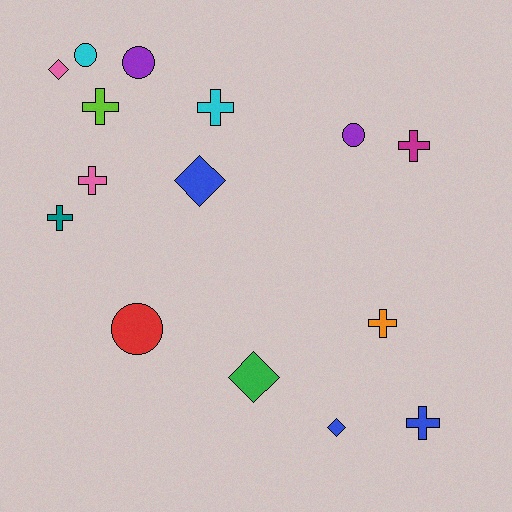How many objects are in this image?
There are 15 objects.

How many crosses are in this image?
There are 7 crosses.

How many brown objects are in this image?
There are no brown objects.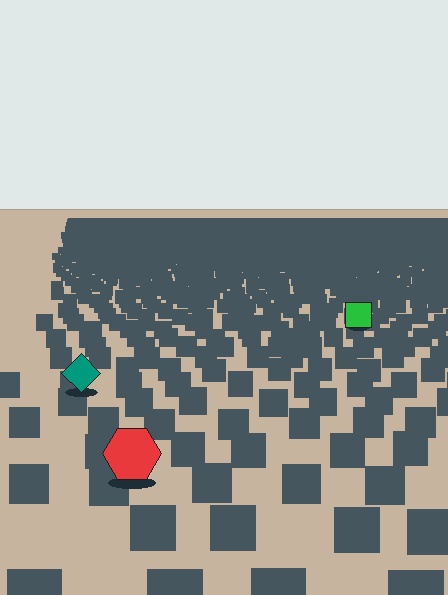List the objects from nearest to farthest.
From nearest to farthest: the red hexagon, the teal diamond, the green square.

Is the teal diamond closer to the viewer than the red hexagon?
No. The red hexagon is closer — you can tell from the texture gradient: the ground texture is coarser near it.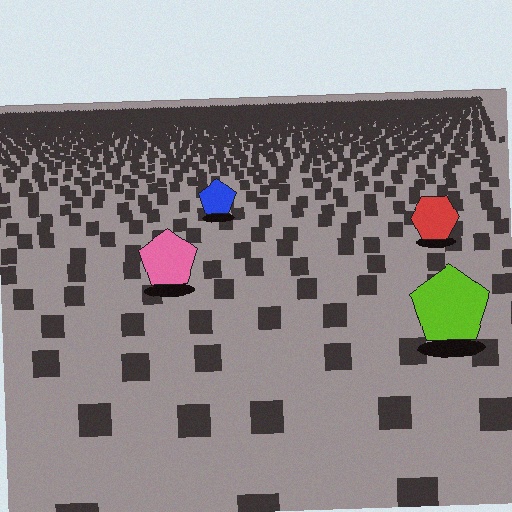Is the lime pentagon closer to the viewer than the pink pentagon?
Yes. The lime pentagon is closer — you can tell from the texture gradient: the ground texture is coarser near it.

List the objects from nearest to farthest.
From nearest to farthest: the lime pentagon, the pink pentagon, the red hexagon, the blue pentagon.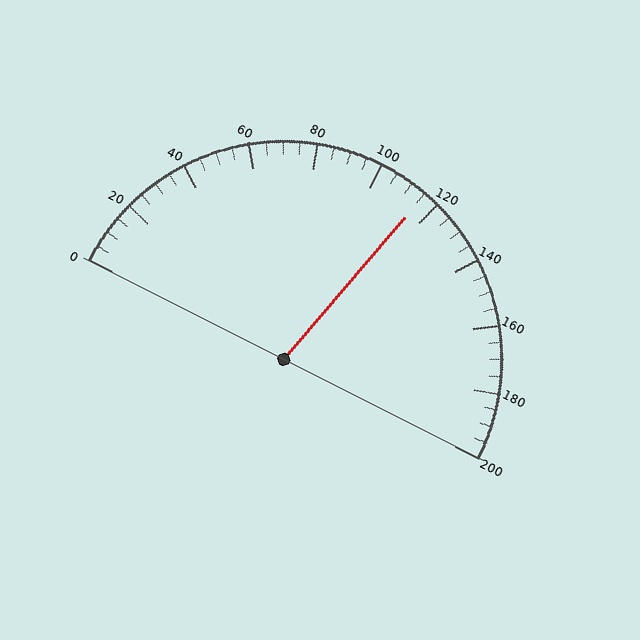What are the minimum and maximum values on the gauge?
The gauge ranges from 0 to 200.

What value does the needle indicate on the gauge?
The needle indicates approximately 115.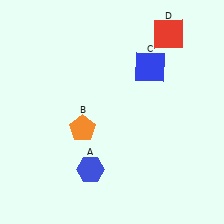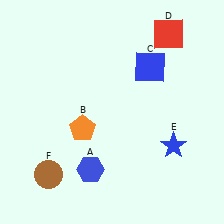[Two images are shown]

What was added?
A blue star (E), a brown circle (F) were added in Image 2.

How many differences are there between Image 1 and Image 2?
There are 2 differences between the two images.